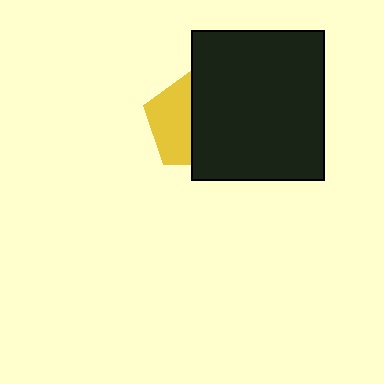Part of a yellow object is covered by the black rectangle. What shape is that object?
It is a pentagon.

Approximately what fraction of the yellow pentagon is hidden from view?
Roughly 54% of the yellow pentagon is hidden behind the black rectangle.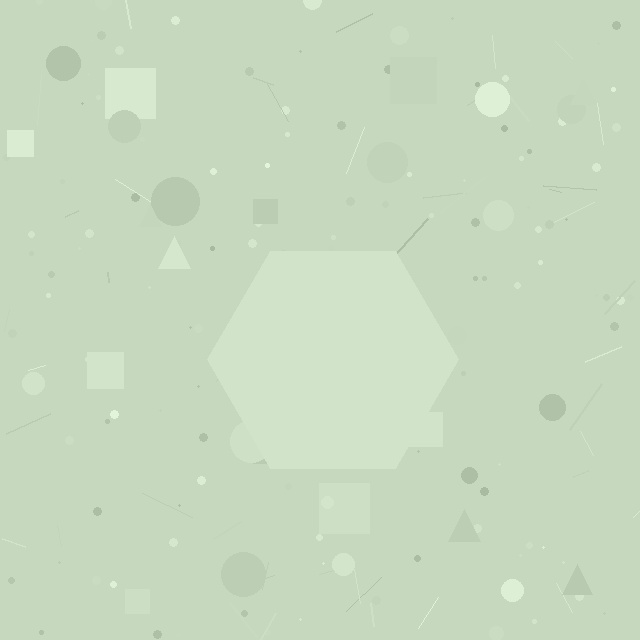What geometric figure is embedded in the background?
A hexagon is embedded in the background.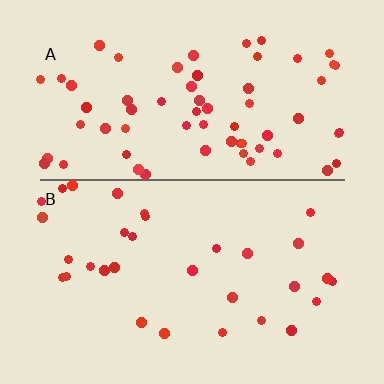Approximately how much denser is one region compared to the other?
Approximately 2.0× — region A over region B.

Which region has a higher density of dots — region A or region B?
A (the top).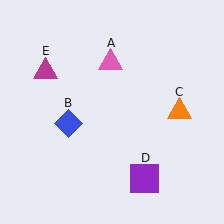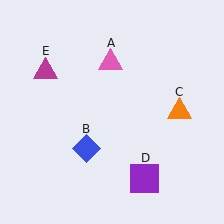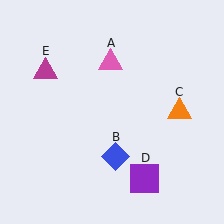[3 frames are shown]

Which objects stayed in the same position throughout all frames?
Pink triangle (object A) and orange triangle (object C) and purple square (object D) and magenta triangle (object E) remained stationary.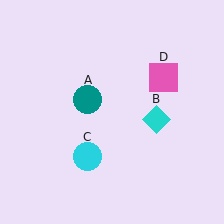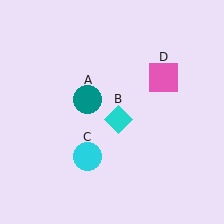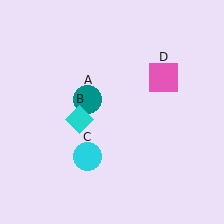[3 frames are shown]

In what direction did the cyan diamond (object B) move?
The cyan diamond (object B) moved left.